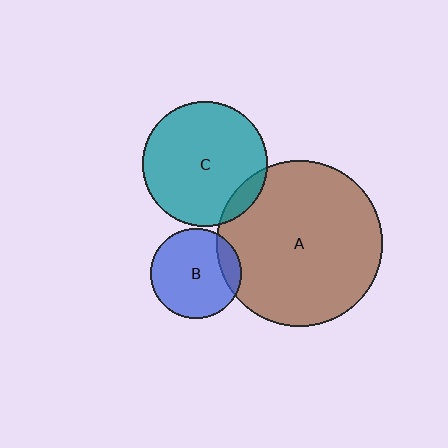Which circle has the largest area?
Circle A (brown).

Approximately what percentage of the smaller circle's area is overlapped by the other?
Approximately 10%.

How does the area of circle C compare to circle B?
Approximately 1.9 times.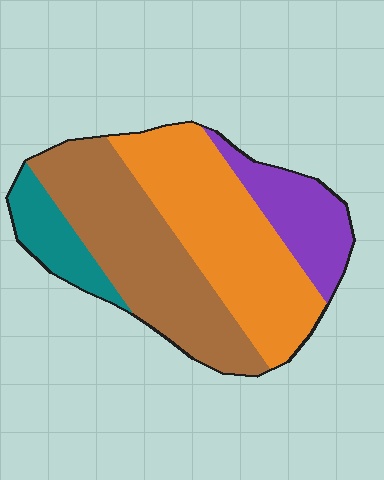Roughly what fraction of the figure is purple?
Purple takes up about one sixth (1/6) of the figure.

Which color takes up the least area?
Teal, at roughly 10%.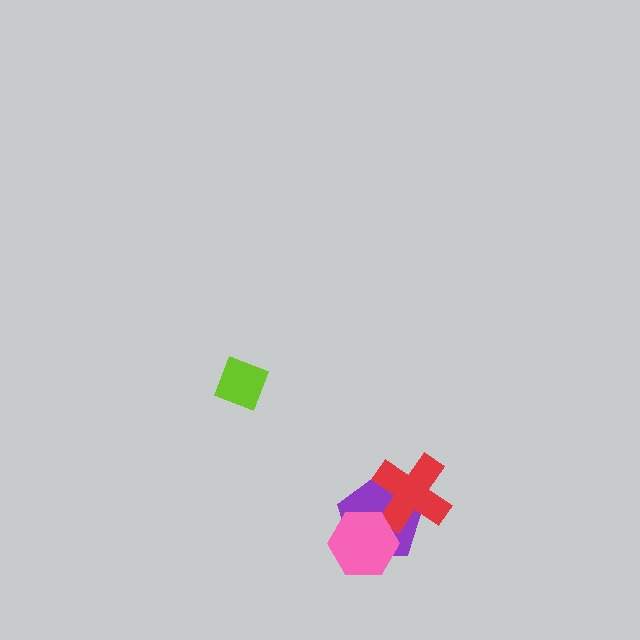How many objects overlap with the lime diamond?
0 objects overlap with the lime diamond.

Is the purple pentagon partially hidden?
Yes, it is partially covered by another shape.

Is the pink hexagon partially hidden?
No, no other shape covers it.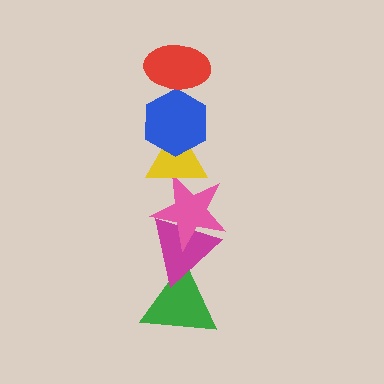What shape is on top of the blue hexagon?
The red ellipse is on top of the blue hexagon.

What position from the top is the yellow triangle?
The yellow triangle is 3rd from the top.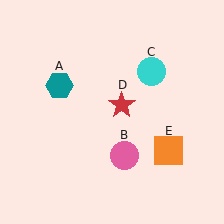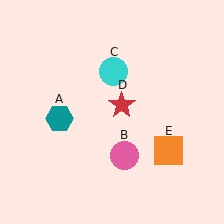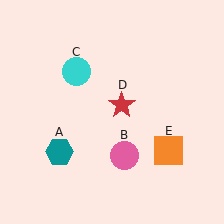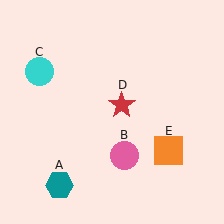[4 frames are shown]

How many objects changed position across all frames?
2 objects changed position: teal hexagon (object A), cyan circle (object C).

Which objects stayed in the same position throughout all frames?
Pink circle (object B) and red star (object D) and orange square (object E) remained stationary.